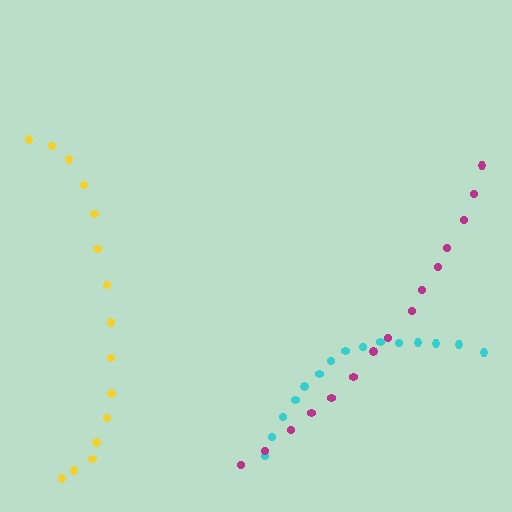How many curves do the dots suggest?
There are 3 distinct paths.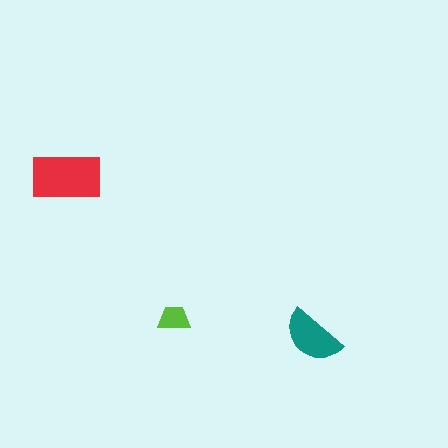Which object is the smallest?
The lime trapezoid.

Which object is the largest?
The red rectangle.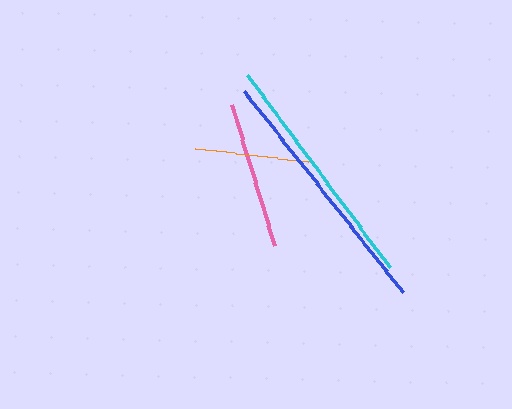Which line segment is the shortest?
The orange line is the shortest at approximately 114 pixels.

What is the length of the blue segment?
The blue segment is approximately 257 pixels long.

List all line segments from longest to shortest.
From longest to shortest: blue, cyan, pink, orange.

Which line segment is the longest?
The blue line is the longest at approximately 257 pixels.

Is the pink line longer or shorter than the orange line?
The pink line is longer than the orange line.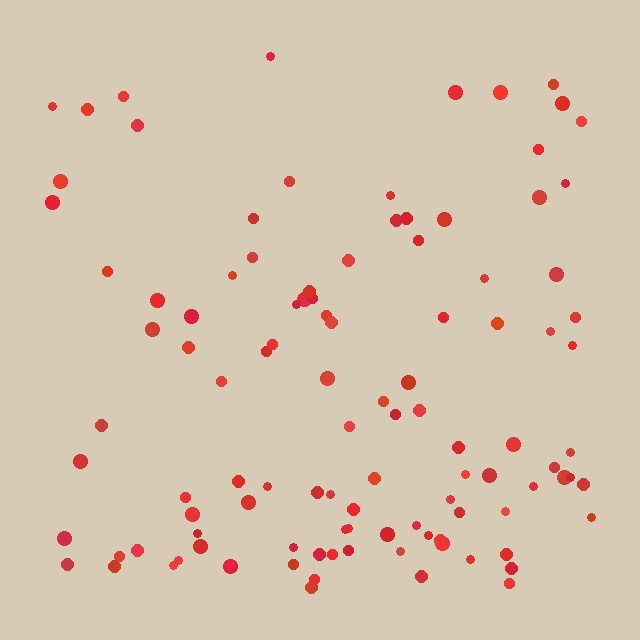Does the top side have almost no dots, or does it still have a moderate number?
Still a moderate number, just noticeably fewer than the bottom.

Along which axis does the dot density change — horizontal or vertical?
Vertical.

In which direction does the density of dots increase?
From top to bottom, with the bottom side densest.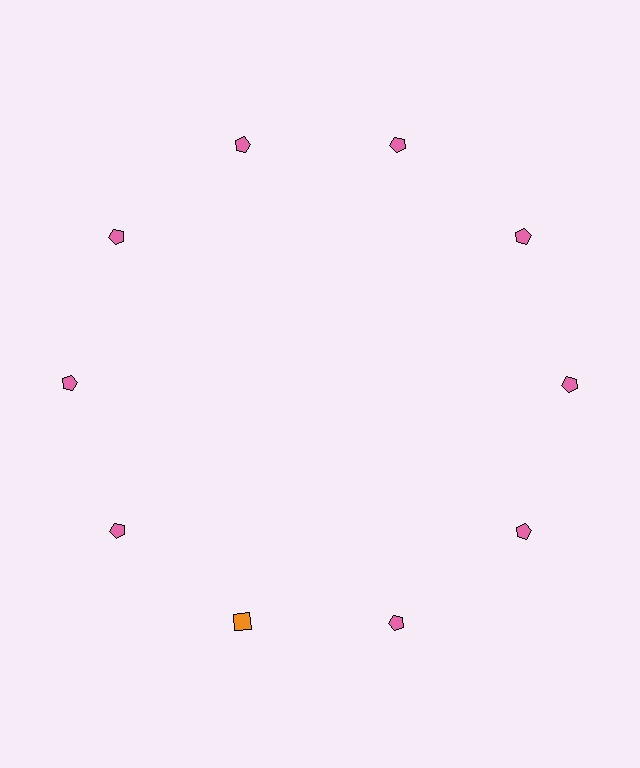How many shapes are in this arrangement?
There are 10 shapes arranged in a ring pattern.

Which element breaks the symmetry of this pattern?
The orange square at roughly the 7 o'clock position breaks the symmetry. All other shapes are pink pentagons.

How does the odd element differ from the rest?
It differs in both color (orange instead of pink) and shape (square instead of pentagon).